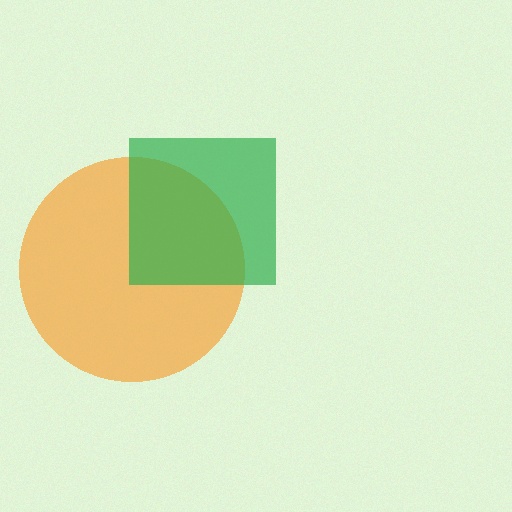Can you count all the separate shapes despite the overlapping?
Yes, there are 2 separate shapes.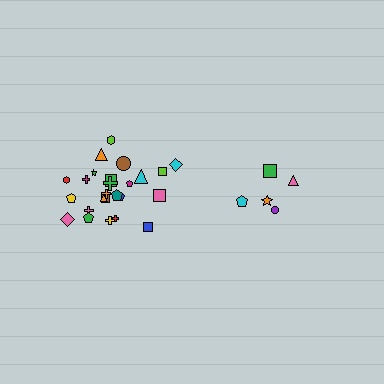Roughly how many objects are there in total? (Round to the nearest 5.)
Roughly 30 objects in total.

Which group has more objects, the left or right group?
The left group.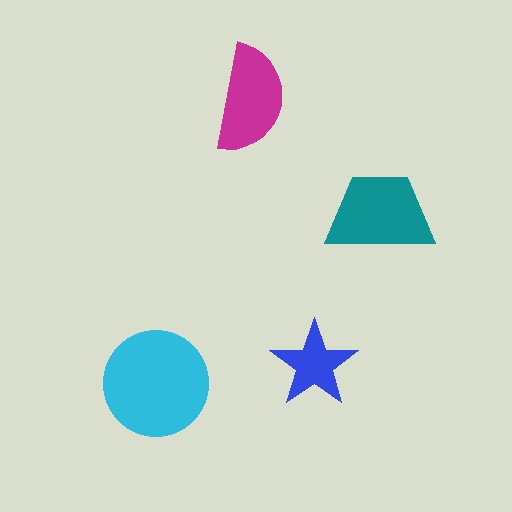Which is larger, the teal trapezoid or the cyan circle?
The cyan circle.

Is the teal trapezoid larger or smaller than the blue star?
Larger.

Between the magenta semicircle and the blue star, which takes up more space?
The magenta semicircle.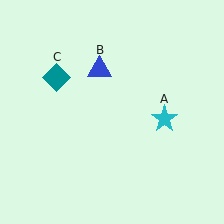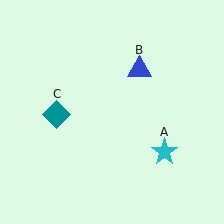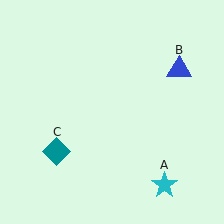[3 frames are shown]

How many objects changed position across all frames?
3 objects changed position: cyan star (object A), blue triangle (object B), teal diamond (object C).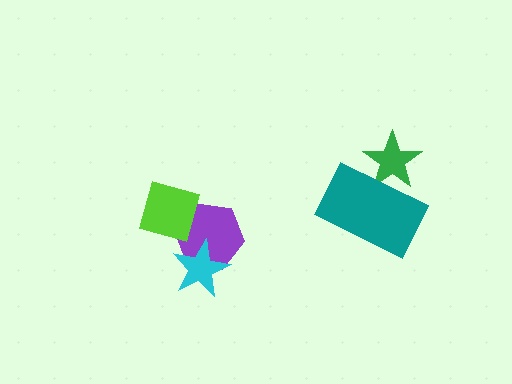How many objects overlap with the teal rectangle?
1 object overlaps with the teal rectangle.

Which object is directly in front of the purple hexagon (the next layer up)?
The cyan star is directly in front of the purple hexagon.